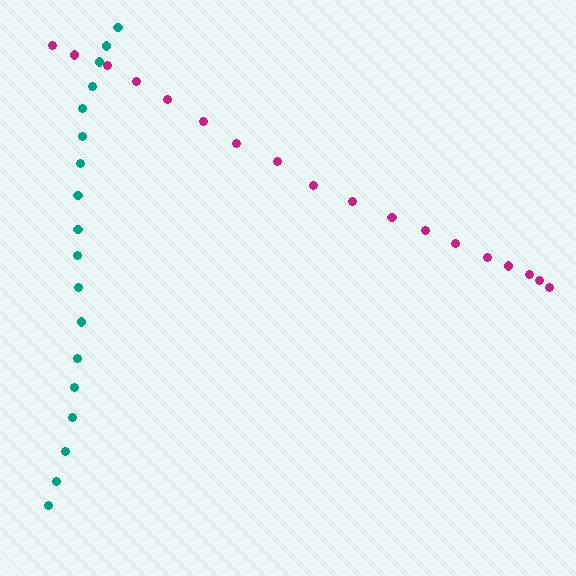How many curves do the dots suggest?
There are 2 distinct paths.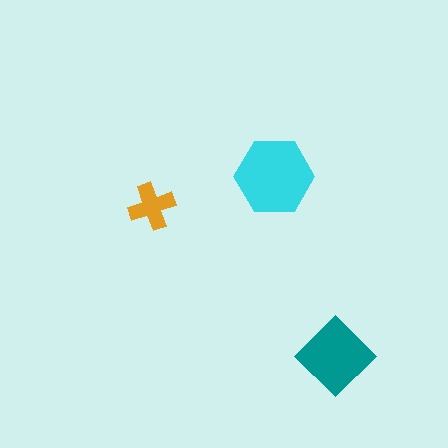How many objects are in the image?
There are 3 objects in the image.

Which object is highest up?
The cyan hexagon is topmost.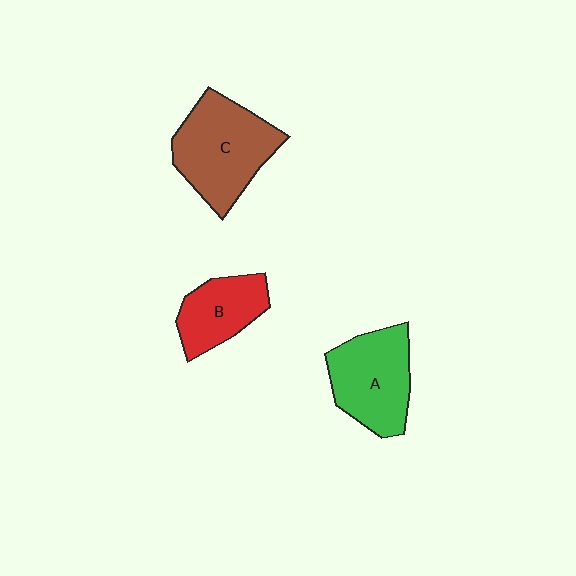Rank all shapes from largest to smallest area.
From largest to smallest: C (brown), A (green), B (red).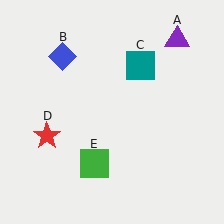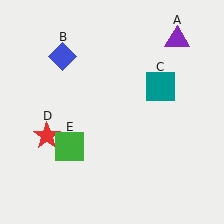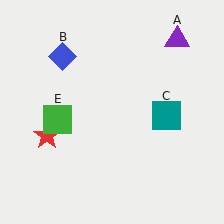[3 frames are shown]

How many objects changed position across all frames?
2 objects changed position: teal square (object C), green square (object E).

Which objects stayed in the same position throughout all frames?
Purple triangle (object A) and blue diamond (object B) and red star (object D) remained stationary.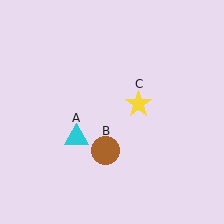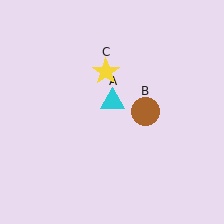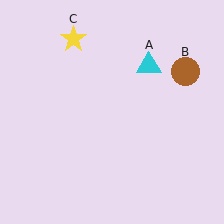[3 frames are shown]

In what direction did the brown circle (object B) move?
The brown circle (object B) moved up and to the right.